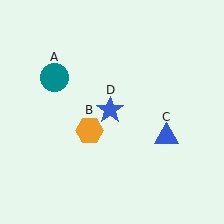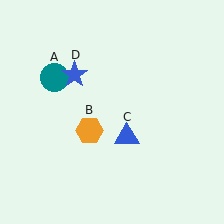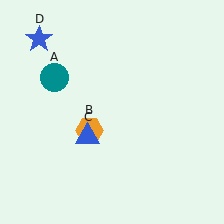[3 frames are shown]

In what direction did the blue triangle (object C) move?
The blue triangle (object C) moved left.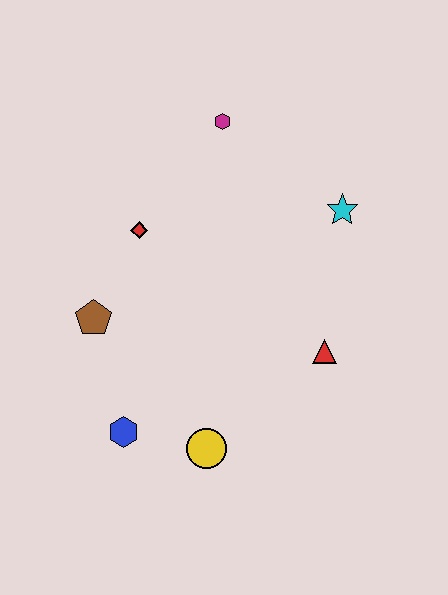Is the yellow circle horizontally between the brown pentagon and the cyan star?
Yes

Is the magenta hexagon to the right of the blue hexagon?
Yes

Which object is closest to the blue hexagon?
The yellow circle is closest to the blue hexagon.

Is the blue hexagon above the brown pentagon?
No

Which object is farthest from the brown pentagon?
The cyan star is farthest from the brown pentagon.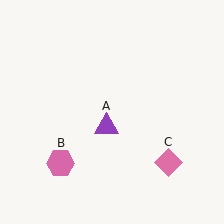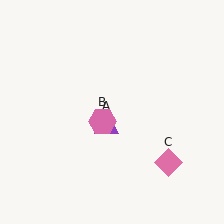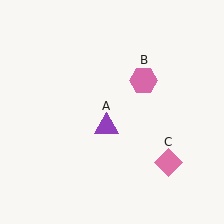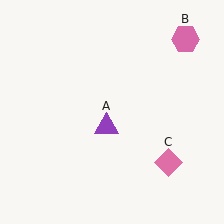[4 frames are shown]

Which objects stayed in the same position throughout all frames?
Purple triangle (object A) and pink diamond (object C) remained stationary.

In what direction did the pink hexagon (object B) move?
The pink hexagon (object B) moved up and to the right.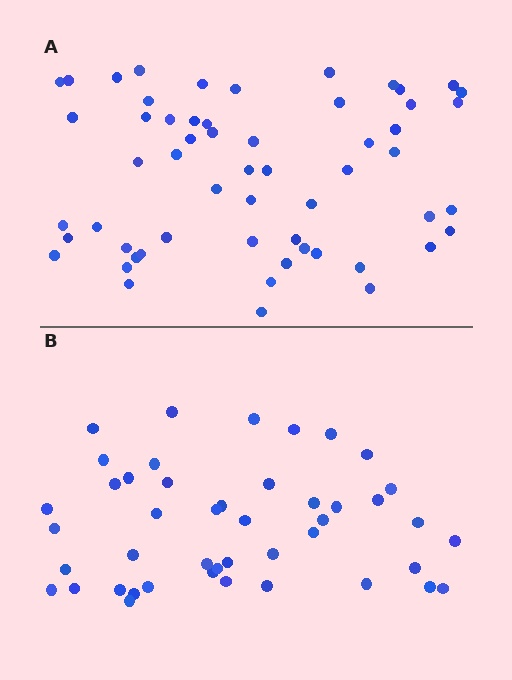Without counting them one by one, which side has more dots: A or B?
Region A (the top region) has more dots.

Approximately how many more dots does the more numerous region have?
Region A has roughly 12 or so more dots than region B.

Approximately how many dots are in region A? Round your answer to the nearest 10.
About 60 dots. (The exact count is 57, which rounds to 60.)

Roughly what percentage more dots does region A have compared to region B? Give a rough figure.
About 25% more.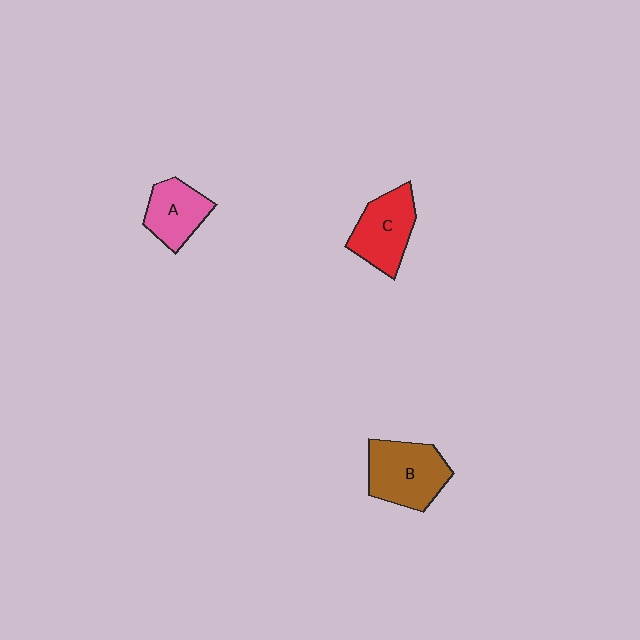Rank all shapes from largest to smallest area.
From largest to smallest: B (brown), C (red), A (pink).